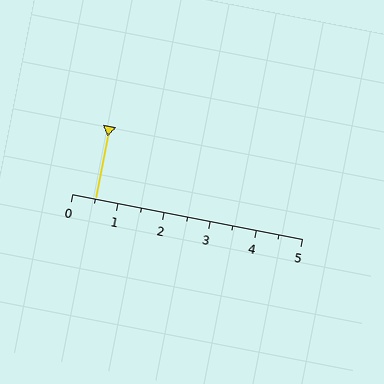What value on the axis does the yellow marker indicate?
The marker indicates approximately 0.5.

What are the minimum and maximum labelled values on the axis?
The axis runs from 0 to 5.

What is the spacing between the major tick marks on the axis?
The major ticks are spaced 1 apart.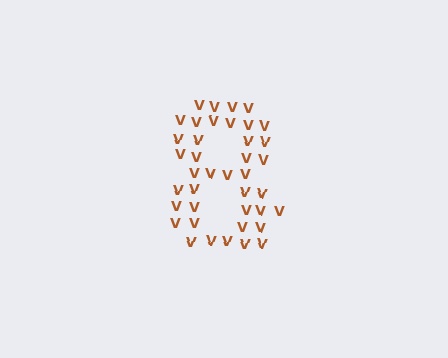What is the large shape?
The large shape is the digit 8.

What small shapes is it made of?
It is made of small letter V's.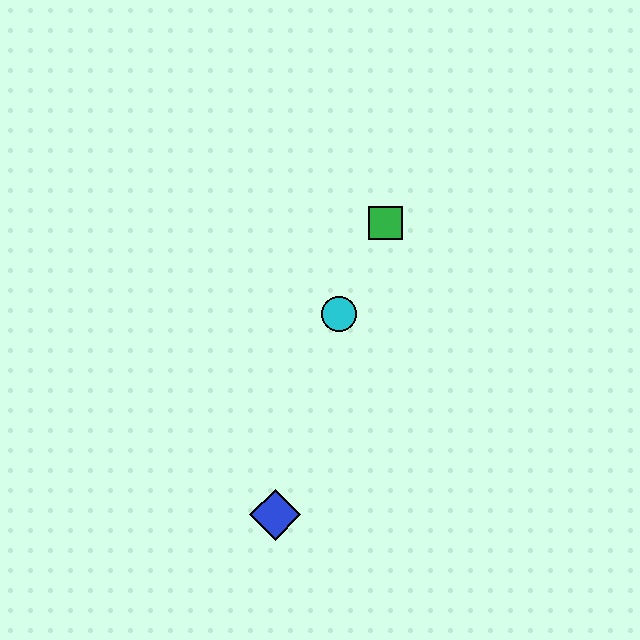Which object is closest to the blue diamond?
The cyan circle is closest to the blue diamond.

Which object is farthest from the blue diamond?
The green square is farthest from the blue diamond.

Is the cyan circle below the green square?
Yes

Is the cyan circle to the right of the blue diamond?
Yes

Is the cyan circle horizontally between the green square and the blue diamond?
Yes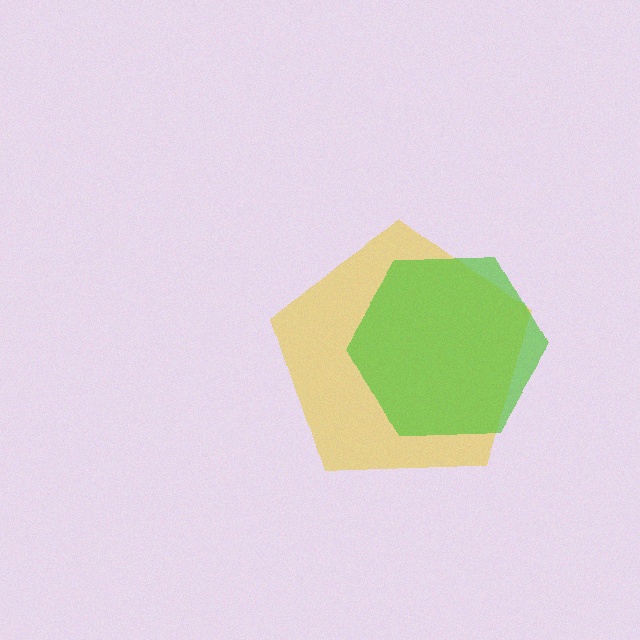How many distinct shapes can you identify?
There are 2 distinct shapes: a yellow pentagon, a lime hexagon.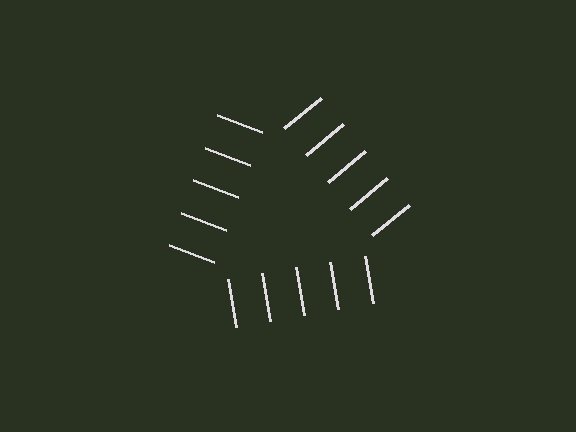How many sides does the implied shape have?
3 sides — the line-ends trace a triangle.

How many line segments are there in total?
15 — 5 along each of the 3 edges.